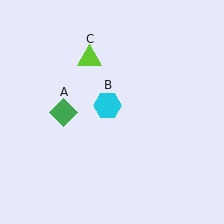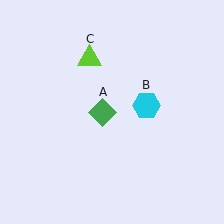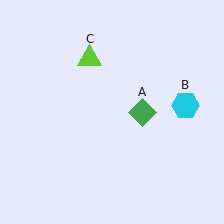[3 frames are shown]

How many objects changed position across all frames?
2 objects changed position: green diamond (object A), cyan hexagon (object B).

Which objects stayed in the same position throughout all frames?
Lime triangle (object C) remained stationary.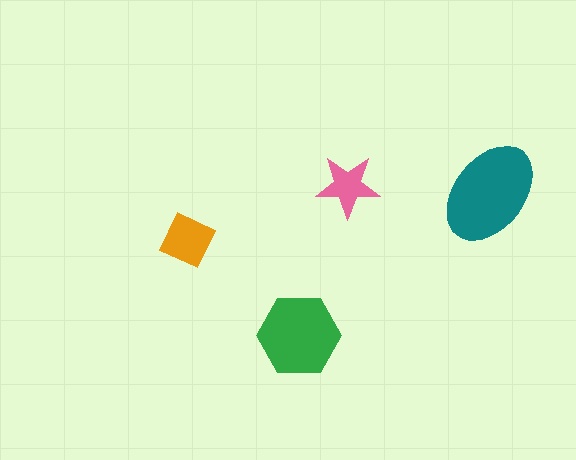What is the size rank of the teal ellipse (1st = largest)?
1st.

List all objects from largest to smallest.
The teal ellipse, the green hexagon, the orange diamond, the pink star.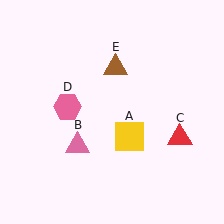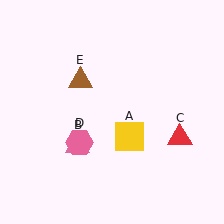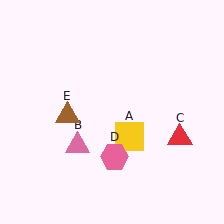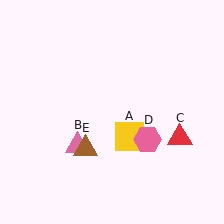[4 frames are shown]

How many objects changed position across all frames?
2 objects changed position: pink hexagon (object D), brown triangle (object E).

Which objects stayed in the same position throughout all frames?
Yellow square (object A) and pink triangle (object B) and red triangle (object C) remained stationary.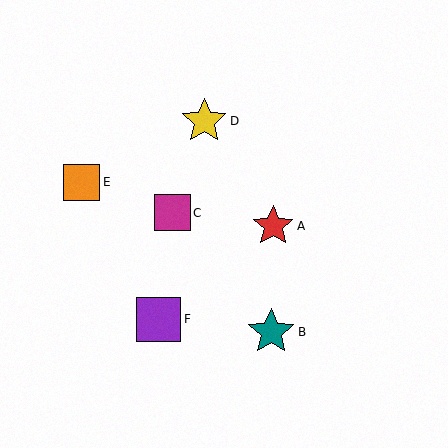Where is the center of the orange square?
The center of the orange square is at (81, 182).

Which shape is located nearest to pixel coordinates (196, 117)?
The yellow star (labeled D) at (204, 121) is nearest to that location.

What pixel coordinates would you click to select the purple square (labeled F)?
Click at (159, 319) to select the purple square F.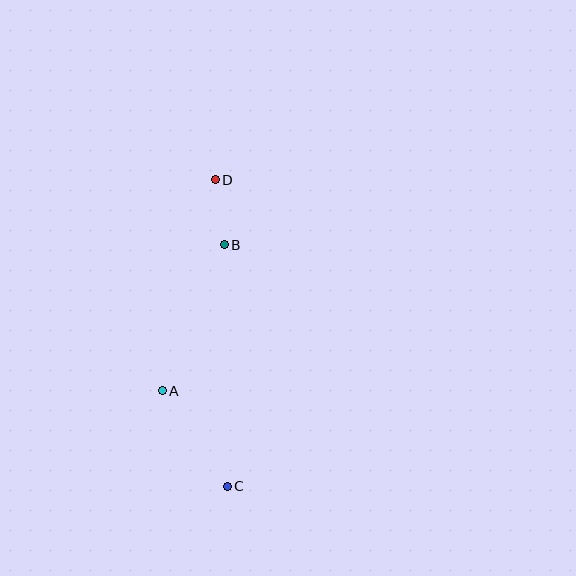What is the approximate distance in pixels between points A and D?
The distance between A and D is approximately 218 pixels.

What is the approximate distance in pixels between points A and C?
The distance between A and C is approximately 115 pixels.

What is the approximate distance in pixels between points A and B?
The distance between A and B is approximately 158 pixels.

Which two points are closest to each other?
Points B and D are closest to each other.